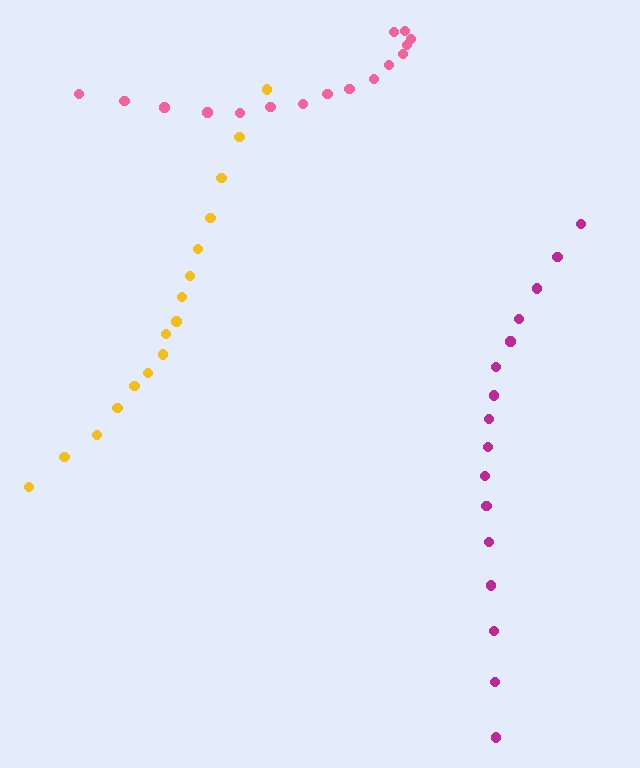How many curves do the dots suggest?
There are 3 distinct paths.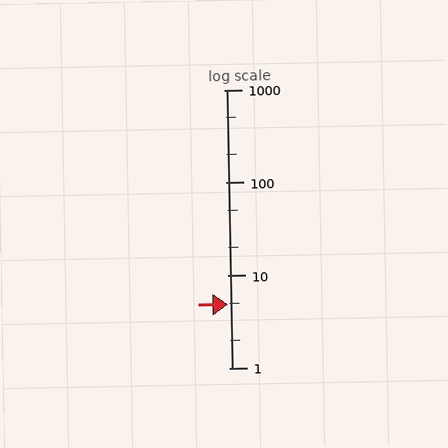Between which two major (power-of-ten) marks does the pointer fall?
The pointer is between 1 and 10.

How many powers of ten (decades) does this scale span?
The scale spans 3 decades, from 1 to 1000.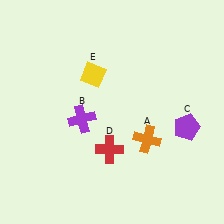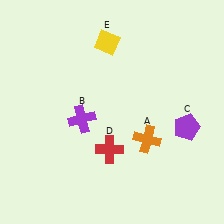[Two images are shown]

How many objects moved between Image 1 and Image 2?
1 object moved between the two images.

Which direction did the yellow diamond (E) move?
The yellow diamond (E) moved up.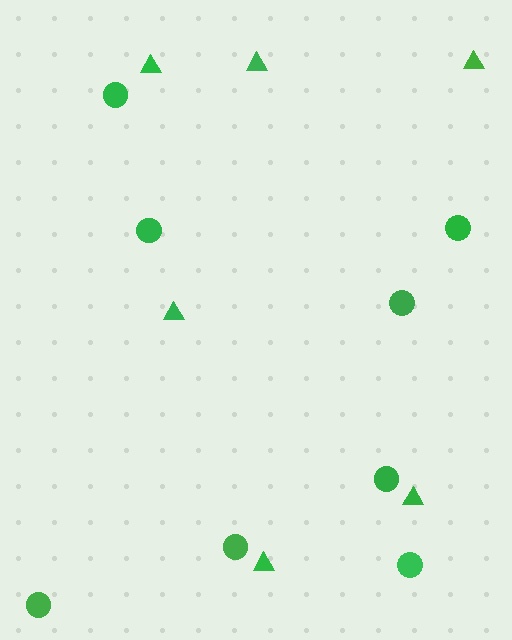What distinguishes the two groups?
There are 2 groups: one group of triangles (6) and one group of circles (8).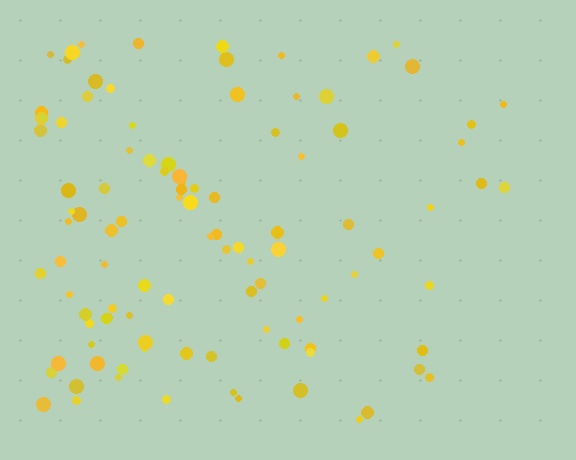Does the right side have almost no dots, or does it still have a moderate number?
Still a moderate number, just noticeably fewer than the left.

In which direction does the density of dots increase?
From right to left, with the left side densest.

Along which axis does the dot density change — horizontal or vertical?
Horizontal.